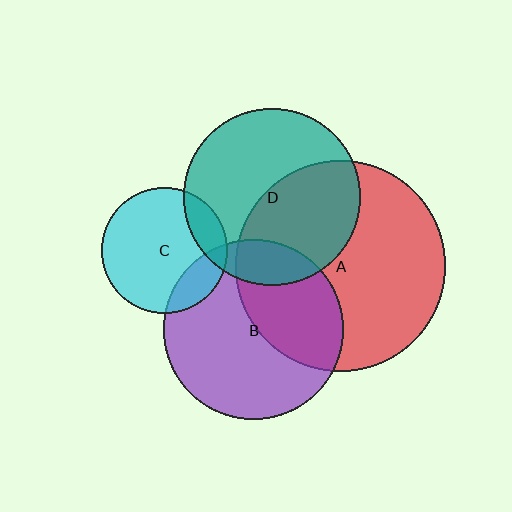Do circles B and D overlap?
Yes.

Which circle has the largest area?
Circle A (red).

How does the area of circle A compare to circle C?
Approximately 2.8 times.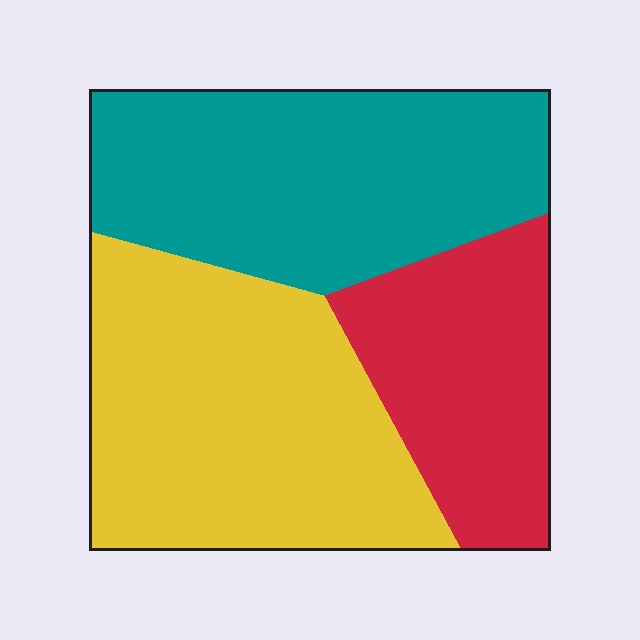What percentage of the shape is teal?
Teal covers roughly 35% of the shape.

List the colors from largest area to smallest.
From largest to smallest: yellow, teal, red.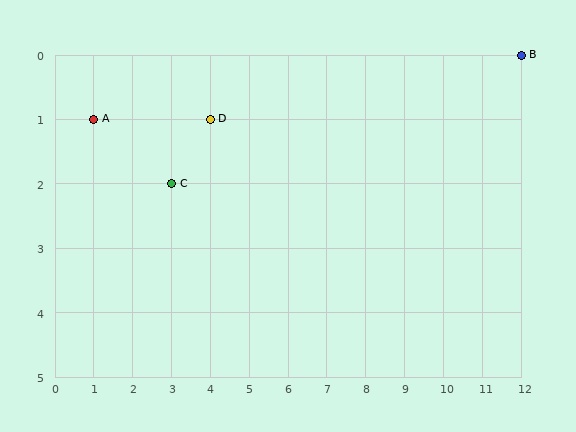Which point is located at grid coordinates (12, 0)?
Point B is at (12, 0).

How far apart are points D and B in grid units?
Points D and B are 8 columns and 1 row apart (about 8.1 grid units diagonally).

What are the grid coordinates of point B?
Point B is at grid coordinates (12, 0).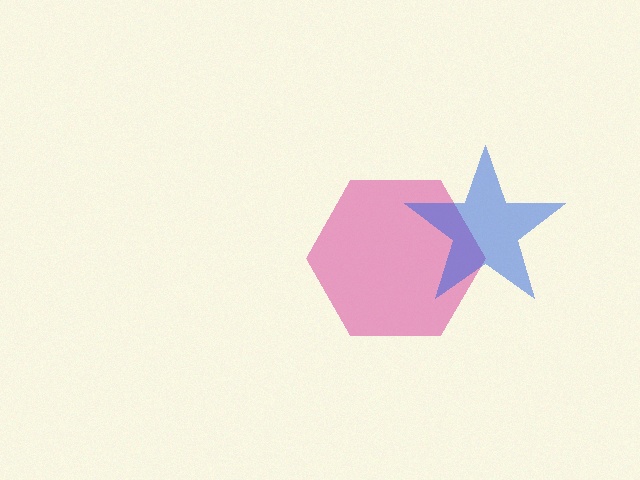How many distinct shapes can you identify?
There are 2 distinct shapes: a magenta hexagon, a blue star.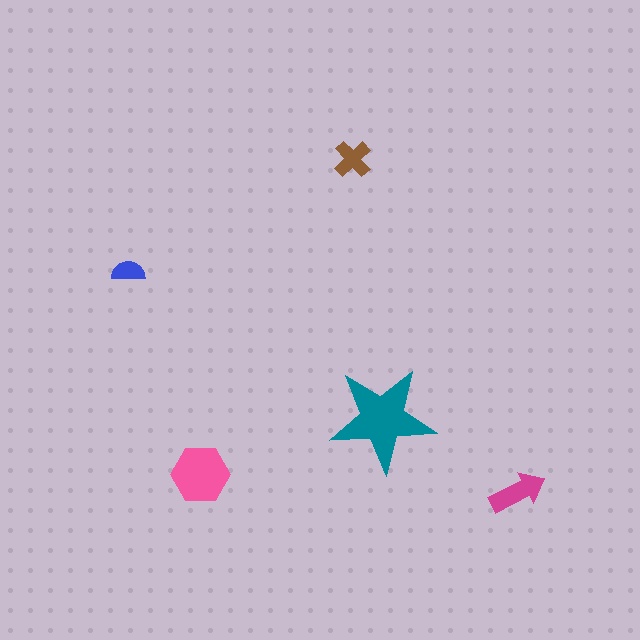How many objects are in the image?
There are 5 objects in the image.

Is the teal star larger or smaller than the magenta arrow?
Larger.